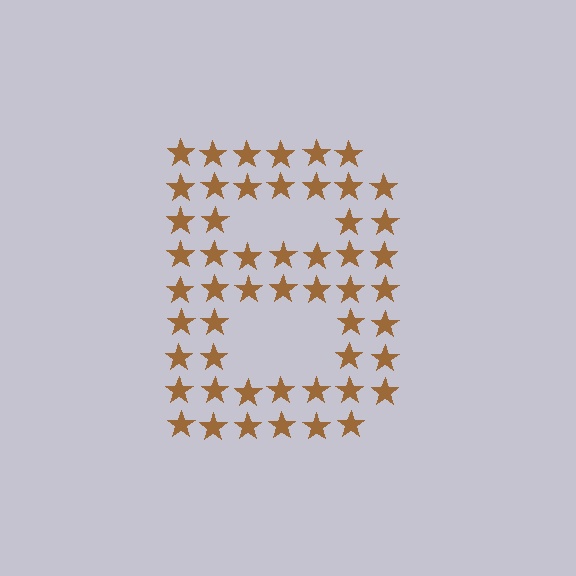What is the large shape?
The large shape is the letter B.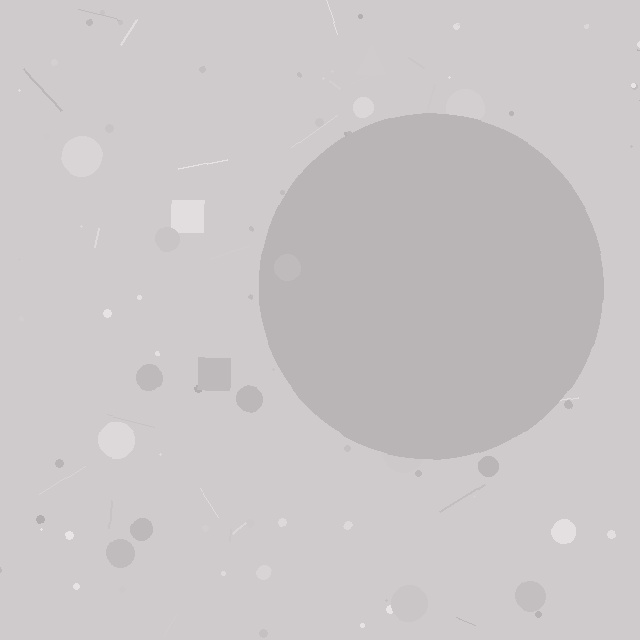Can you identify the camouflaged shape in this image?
The camouflaged shape is a circle.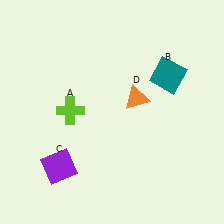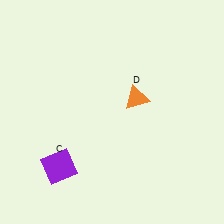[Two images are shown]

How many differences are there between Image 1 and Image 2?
There are 2 differences between the two images.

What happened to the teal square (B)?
The teal square (B) was removed in Image 2. It was in the top-right area of Image 1.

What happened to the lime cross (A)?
The lime cross (A) was removed in Image 2. It was in the top-left area of Image 1.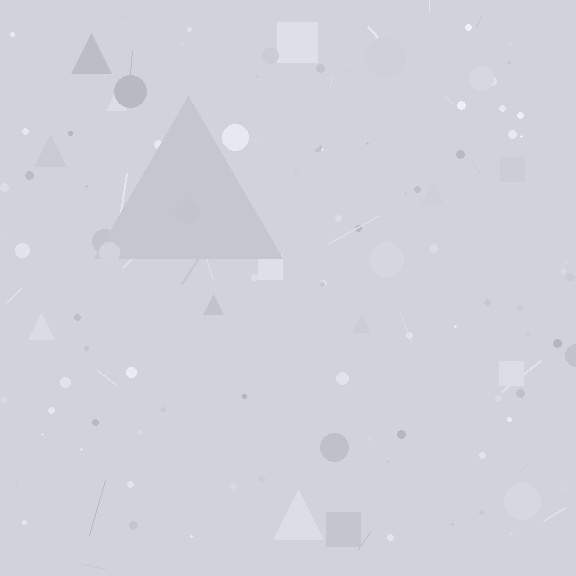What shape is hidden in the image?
A triangle is hidden in the image.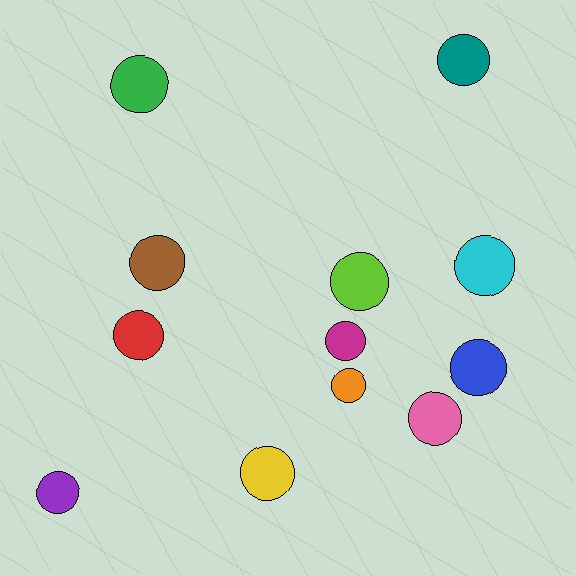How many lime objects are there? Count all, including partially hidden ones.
There is 1 lime object.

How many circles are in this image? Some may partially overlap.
There are 12 circles.